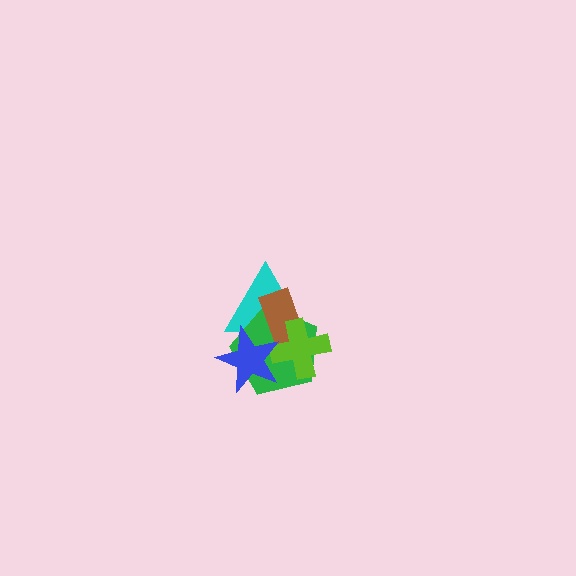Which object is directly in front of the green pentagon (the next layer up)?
The brown rectangle is directly in front of the green pentagon.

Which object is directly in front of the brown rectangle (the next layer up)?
The lime cross is directly in front of the brown rectangle.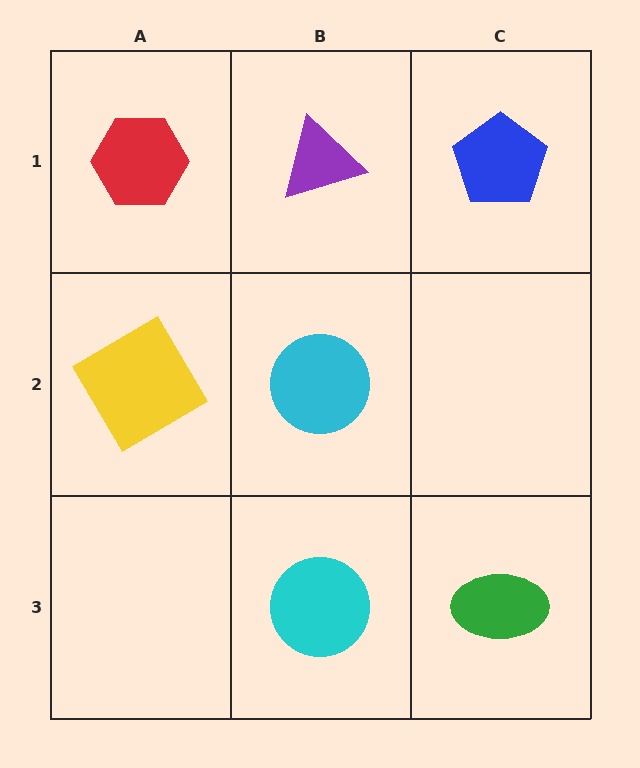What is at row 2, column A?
A yellow diamond.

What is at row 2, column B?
A cyan circle.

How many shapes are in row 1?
3 shapes.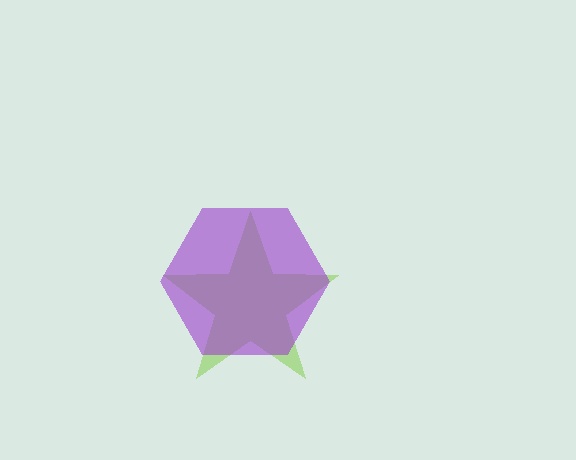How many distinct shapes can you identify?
There are 2 distinct shapes: a lime star, a purple hexagon.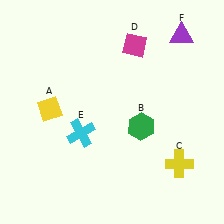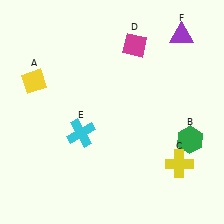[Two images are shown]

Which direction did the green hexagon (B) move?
The green hexagon (B) moved right.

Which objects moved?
The objects that moved are: the yellow diamond (A), the green hexagon (B).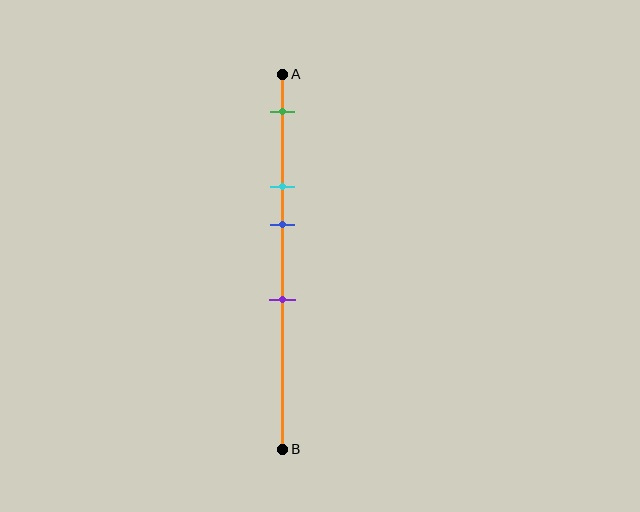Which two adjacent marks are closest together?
The cyan and blue marks are the closest adjacent pair.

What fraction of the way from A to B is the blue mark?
The blue mark is approximately 40% (0.4) of the way from A to B.